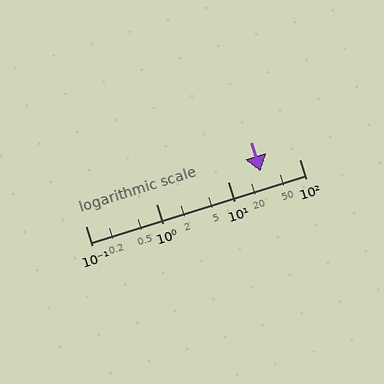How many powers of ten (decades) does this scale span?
The scale spans 3 decades, from 0.1 to 100.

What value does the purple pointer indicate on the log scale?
The pointer indicates approximately 29.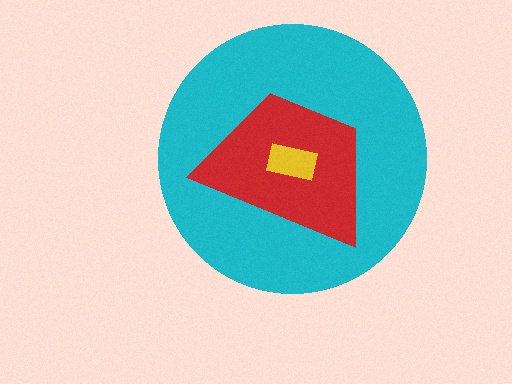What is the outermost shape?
The cyan circle.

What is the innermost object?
The yellow rectangle.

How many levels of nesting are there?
3.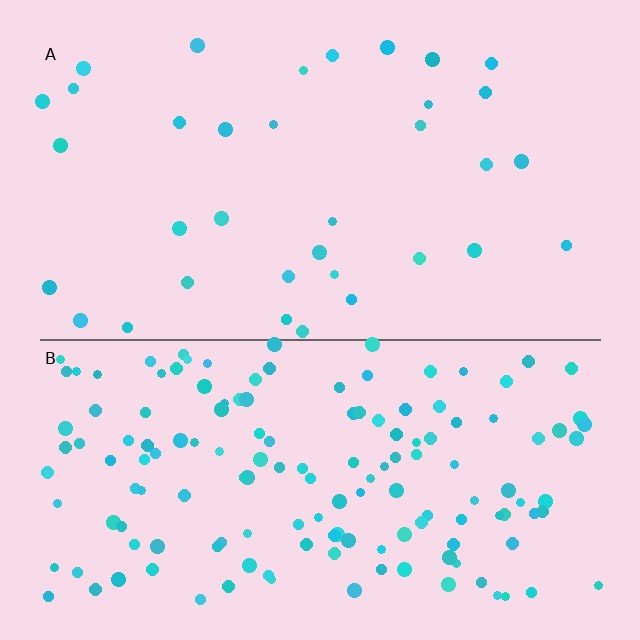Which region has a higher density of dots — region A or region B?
B (the bottom).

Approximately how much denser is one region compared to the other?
Approximately 4.3× — region B over region A.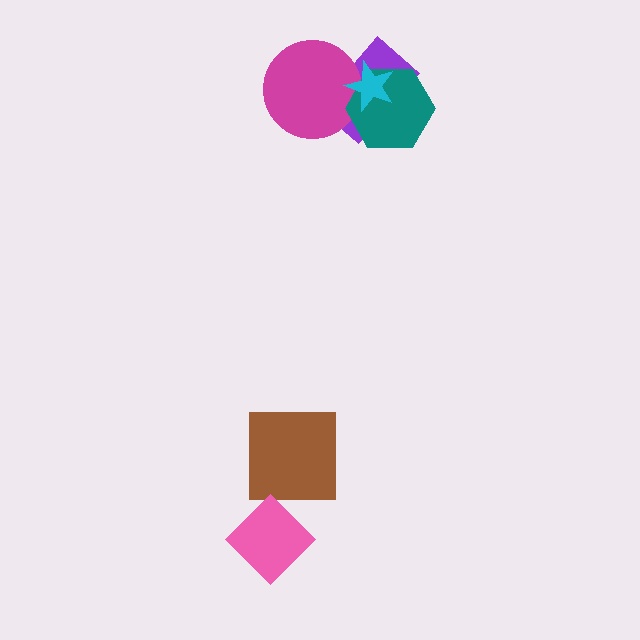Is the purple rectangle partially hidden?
Yes, it is partially covered by another shape.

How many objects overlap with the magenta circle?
3 objects overlap with the magenta circle.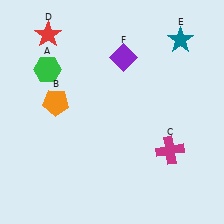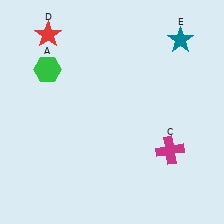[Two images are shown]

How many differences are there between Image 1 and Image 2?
There are 2 differences between the two images.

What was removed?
The purple diamond (F), the orange pentagon (B) were removed in Image 2.